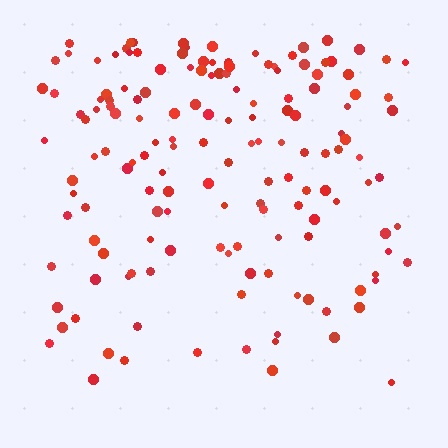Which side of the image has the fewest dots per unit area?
The bottom.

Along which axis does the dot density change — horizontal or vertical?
Vertical.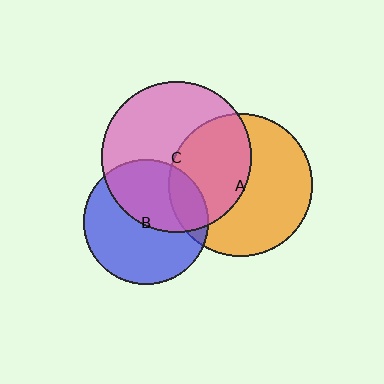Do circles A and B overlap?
Yes.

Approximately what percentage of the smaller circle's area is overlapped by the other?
Approximately 15%.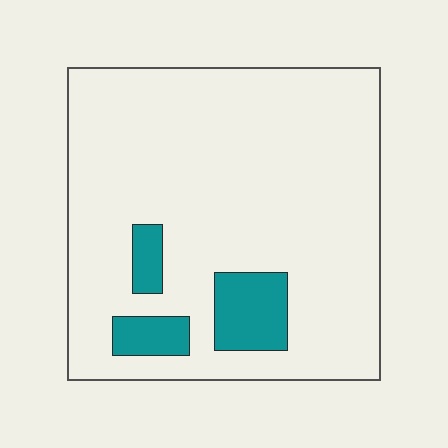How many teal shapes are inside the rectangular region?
3.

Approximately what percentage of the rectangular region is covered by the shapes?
Approximately 10%.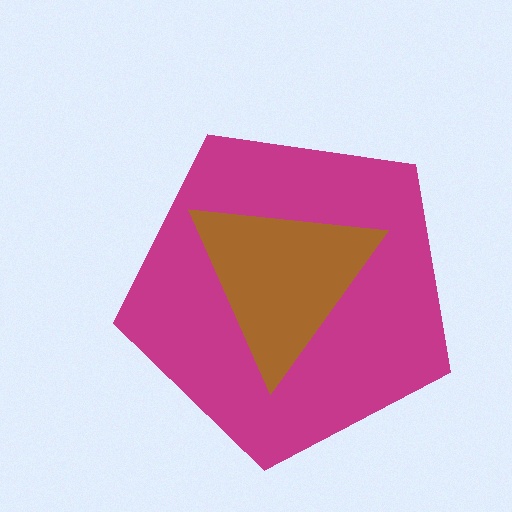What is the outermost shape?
The magenta pentagon.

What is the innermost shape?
The brown triangle.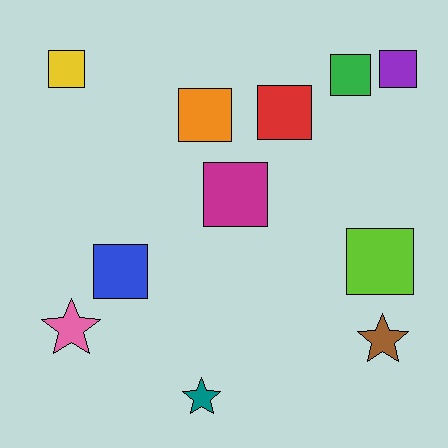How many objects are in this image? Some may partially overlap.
There are 11 objects.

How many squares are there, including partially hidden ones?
There are 8 squares.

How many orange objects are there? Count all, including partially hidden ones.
There is 1 orange object.